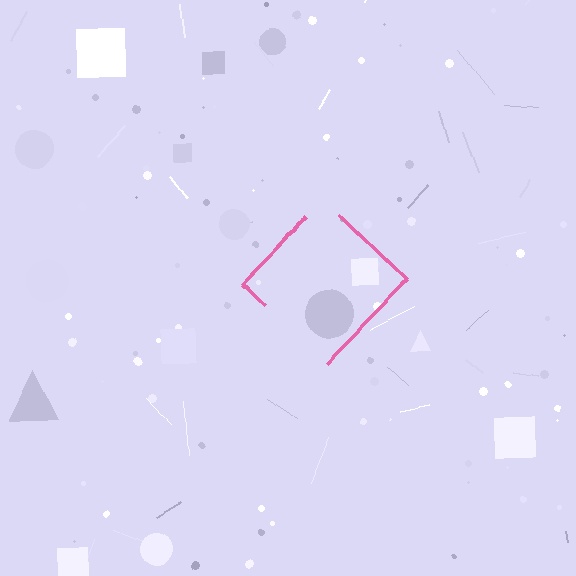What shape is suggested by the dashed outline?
The dashed outline suggests a diamond.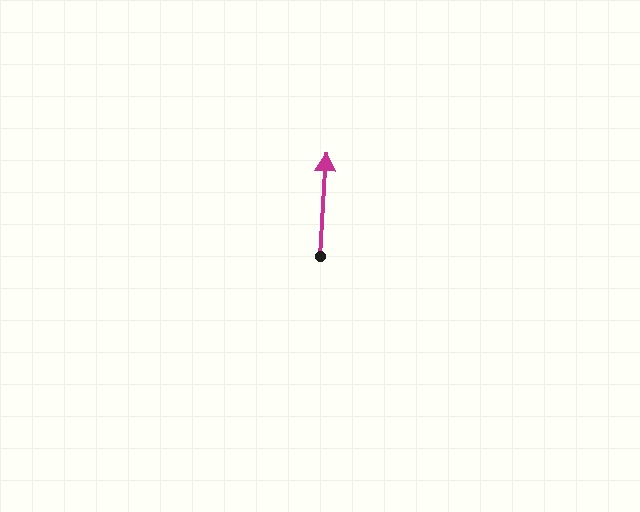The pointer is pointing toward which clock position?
Roughly 12 o'clock.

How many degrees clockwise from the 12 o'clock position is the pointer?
Approximately 3 degrees.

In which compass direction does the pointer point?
North.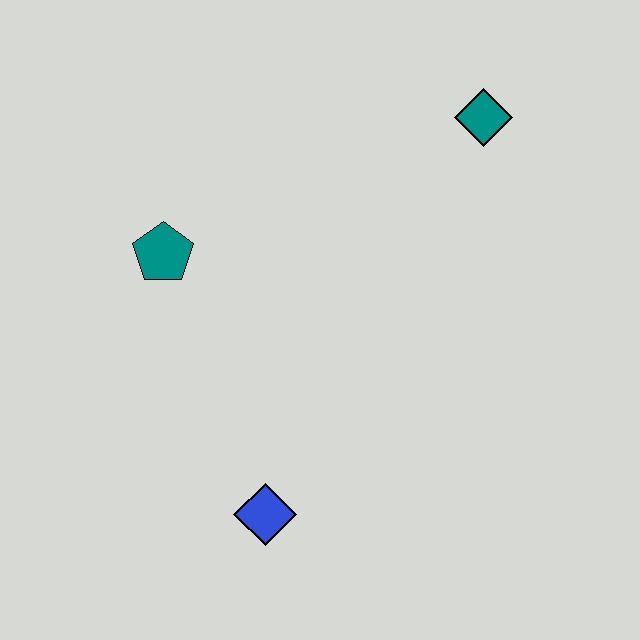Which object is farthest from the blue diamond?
The teal diamond is farthest from the blue diamond.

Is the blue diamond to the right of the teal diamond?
No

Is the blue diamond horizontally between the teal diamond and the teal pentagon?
Yes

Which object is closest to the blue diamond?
The teal pentagon is closest to the blue diamond.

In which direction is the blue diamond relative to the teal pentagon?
The blue diamond is below the teal pentagon.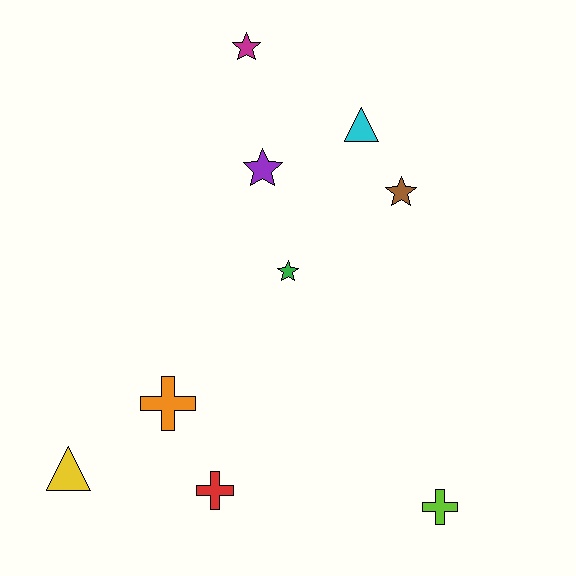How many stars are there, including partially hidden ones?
There are 4 stars.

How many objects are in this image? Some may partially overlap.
There are 9 objects.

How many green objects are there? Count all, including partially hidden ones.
There is 1 green object.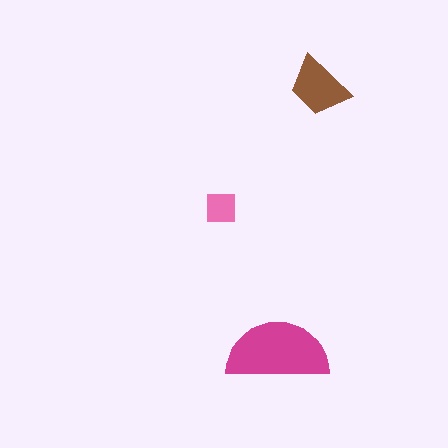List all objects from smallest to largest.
The pink square, the brown trapezoid, the magenta semicircle.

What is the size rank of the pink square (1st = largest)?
3rd.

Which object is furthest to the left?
The pink square is leftmost.